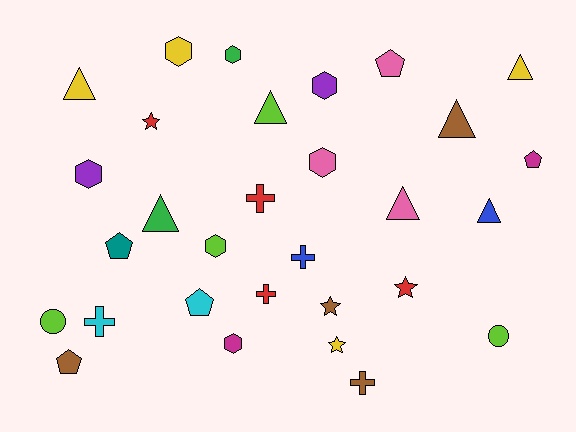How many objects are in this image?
There are 30 objects.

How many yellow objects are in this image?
There are 4 yellow objects.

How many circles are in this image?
There are 2 circles.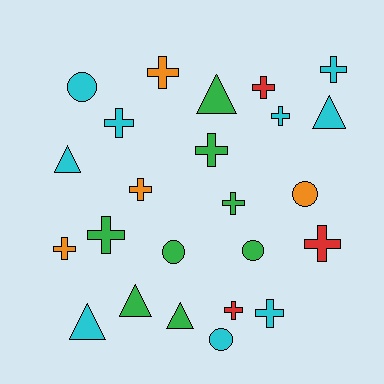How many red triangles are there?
There are no red triangles.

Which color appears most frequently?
Cyan, with 9 objects.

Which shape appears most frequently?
Cross, with 13 objects.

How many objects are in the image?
There are 24 objects.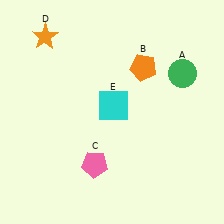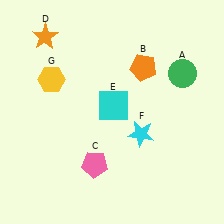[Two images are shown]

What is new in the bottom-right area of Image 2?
A cyan star (F) was added in the bottom-right area of Image 2.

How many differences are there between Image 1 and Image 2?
There are 2 differences between the two images.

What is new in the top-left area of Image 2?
A yellow hexagon (G) was added in the top-left area of Image 2.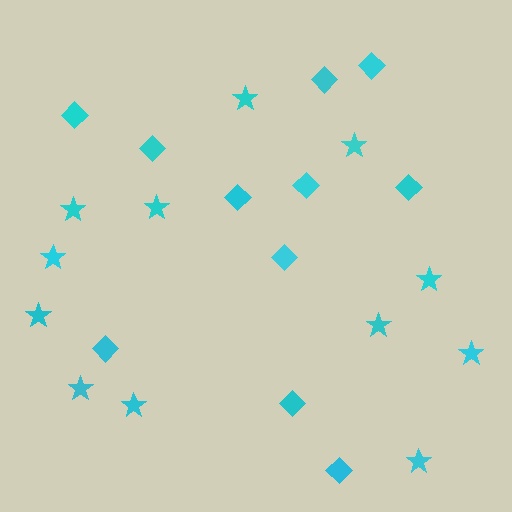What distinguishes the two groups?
There are 2 groups: one group of stars (12) and one group of diamonds (11).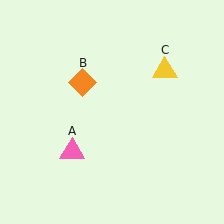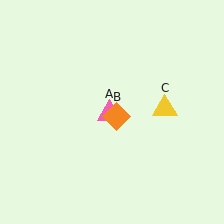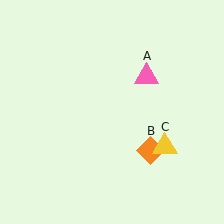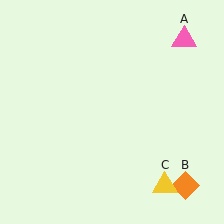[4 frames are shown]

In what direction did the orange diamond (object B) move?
The orange diamond (object B) moved down and to the right.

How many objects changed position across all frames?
3 objects changed position: pink triangle (object A), orange diamond (object B), yellow triangle (object C).